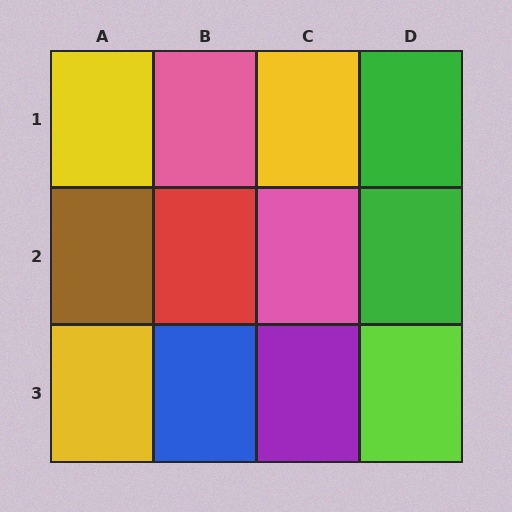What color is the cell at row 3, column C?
Purple.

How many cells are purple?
1 cell is purple.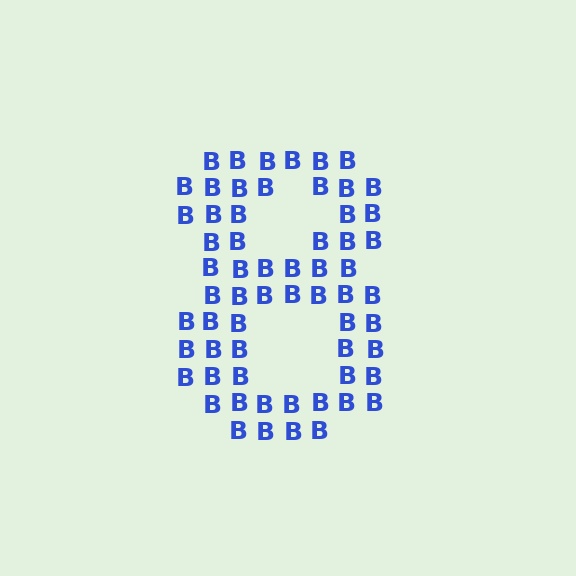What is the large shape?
The large shape is the digit 8.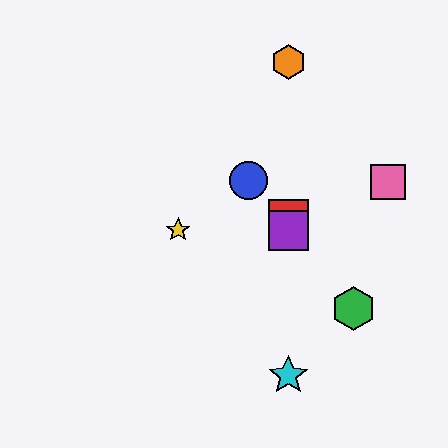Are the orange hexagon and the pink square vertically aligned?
No, the orange hexagon is at x≈288 and the pink square is at x≈388.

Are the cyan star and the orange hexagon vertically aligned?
Yes, both are at x≈288.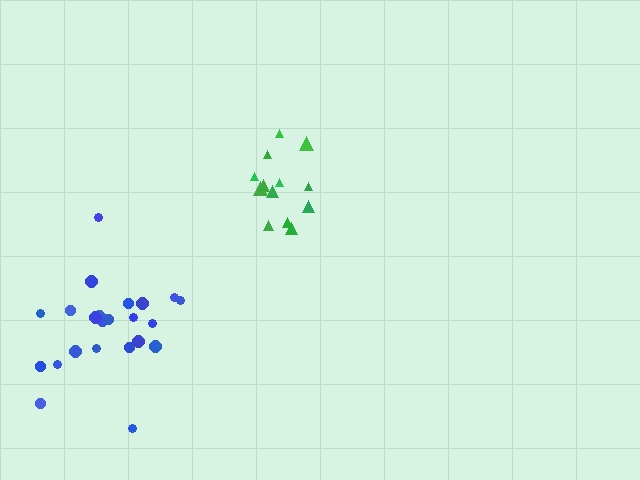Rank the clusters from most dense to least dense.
green, blue.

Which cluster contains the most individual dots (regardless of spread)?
Blue (23).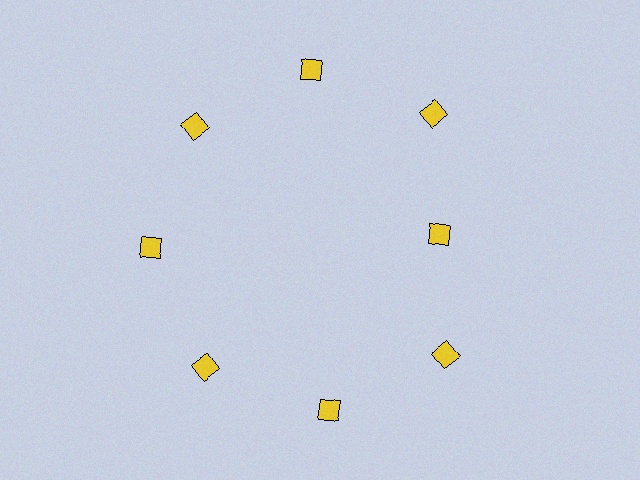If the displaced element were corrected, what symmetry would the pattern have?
It would have 8-fold rotational symmetry — the pattern would map onto itself every 45 degrees.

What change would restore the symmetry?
The symmetry would be restored by moving it outward, back onto the ring so that all 8 diamonds sit at equal angles and equal distance from the center.